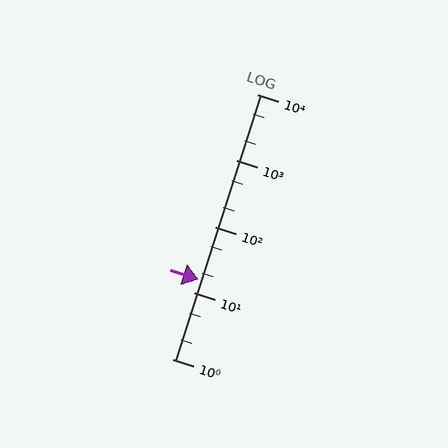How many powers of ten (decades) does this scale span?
The scale spans 4 decades, from 1 to 10000.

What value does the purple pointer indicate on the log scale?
The pointer indicates approximately 16.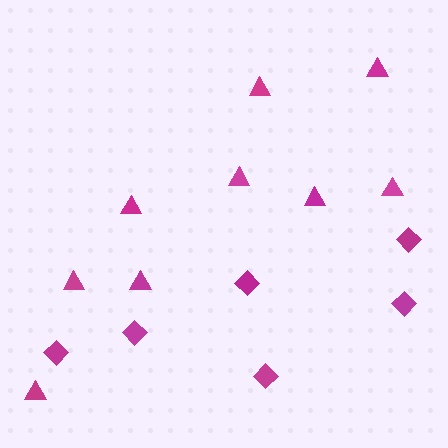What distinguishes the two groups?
There are 2 groups: one group of triangles (9) and one group of diamonds (6).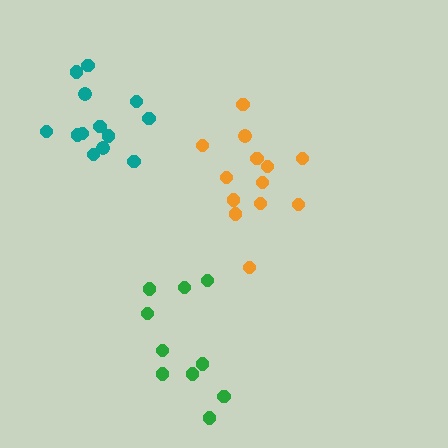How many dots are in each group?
Group 1: 13 dots, Group 2: 13 dots, Group 3: 10 dots (36 total).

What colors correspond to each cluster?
The clusters are colored: orange, teal, green.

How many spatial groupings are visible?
There are 3 spatial groupings.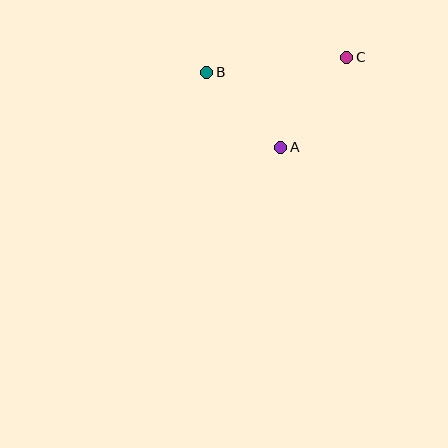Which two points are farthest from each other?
Points B and C are farthest from each other.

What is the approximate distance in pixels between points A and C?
The distance between A and C is approximately 112 pixels.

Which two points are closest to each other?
Points A and B are closest to each other.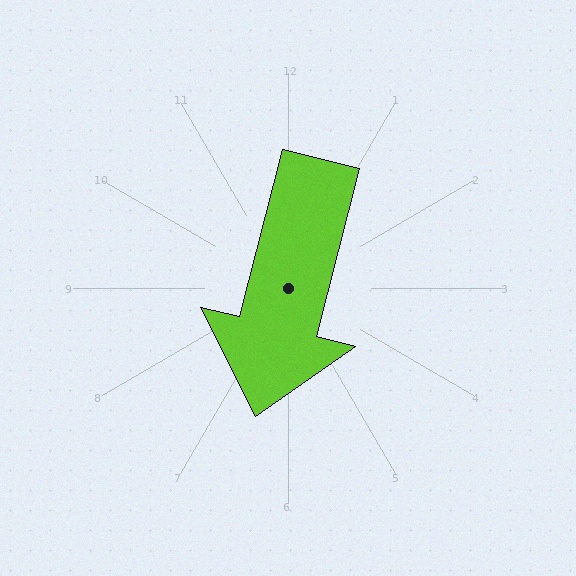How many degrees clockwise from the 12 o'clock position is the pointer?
Approximately 194 degrees.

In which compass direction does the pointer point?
South.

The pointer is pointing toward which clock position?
Roughly 6 o'clock.